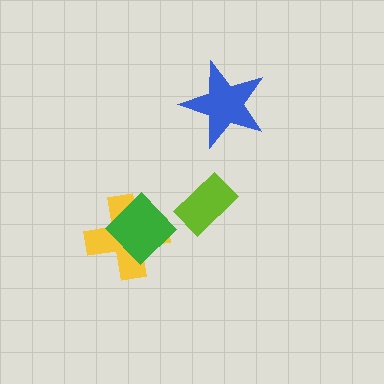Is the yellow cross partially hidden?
Yes, it is partially covered by another shape.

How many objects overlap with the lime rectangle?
0 objects overlap with the lime rectangle.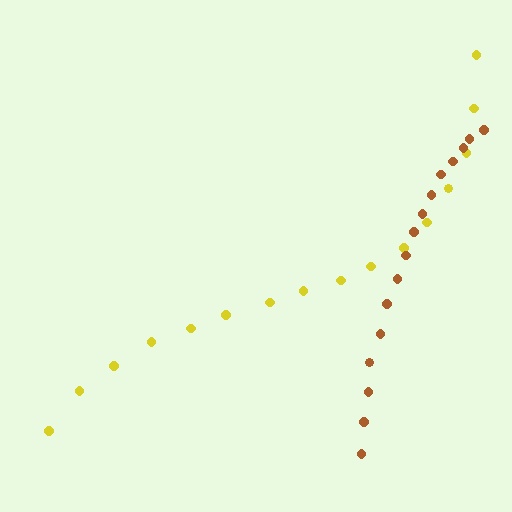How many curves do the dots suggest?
There are 2 distinct paths.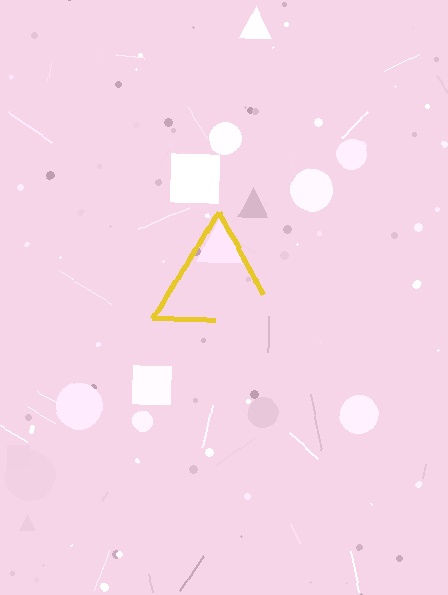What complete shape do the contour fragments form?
The contour fragments form a triangle.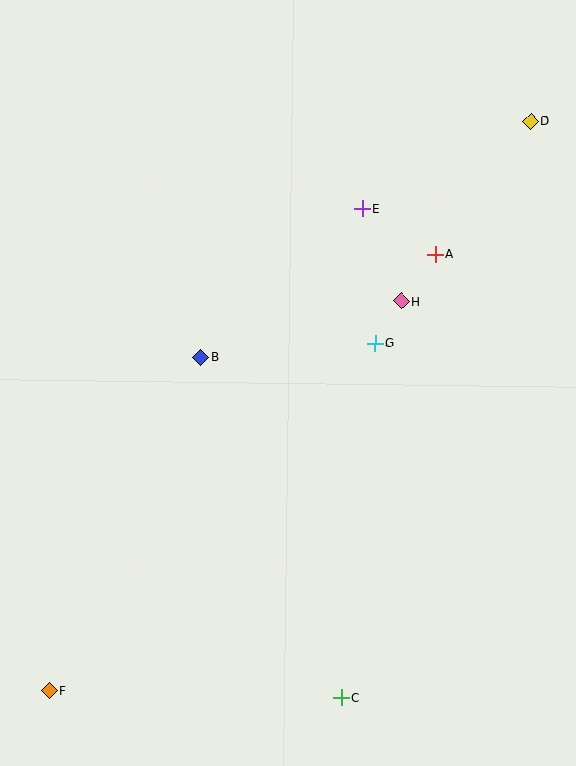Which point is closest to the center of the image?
Point B at (201, 357) is closest to the center.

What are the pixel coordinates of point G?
Point G is at (375, 344).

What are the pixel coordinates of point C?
Point C is at (341, 697).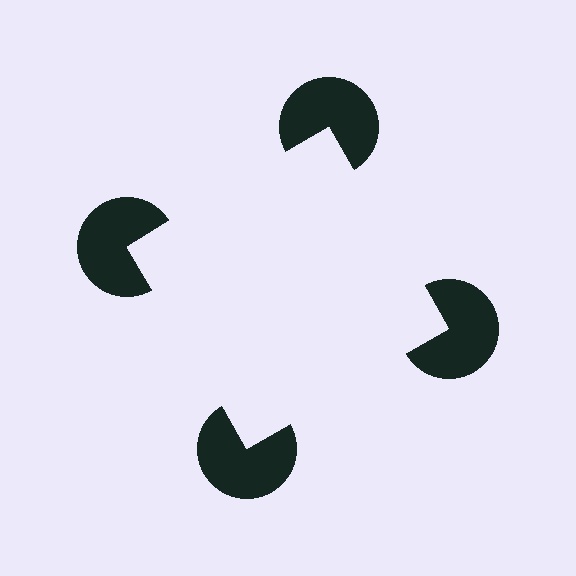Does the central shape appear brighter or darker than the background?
It typically appears slightly brighter than the background, even though no actual brightness change is drawn.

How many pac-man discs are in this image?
There are 4 — one at each vertex of the illusory square.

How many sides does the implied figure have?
4 sides.